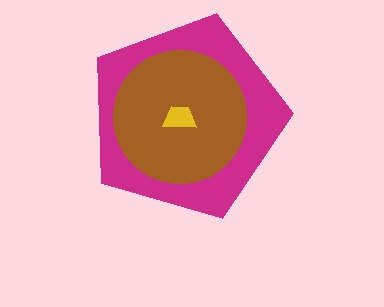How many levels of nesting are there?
3.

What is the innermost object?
The yellow trapezoid.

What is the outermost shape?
The magenta pentagon.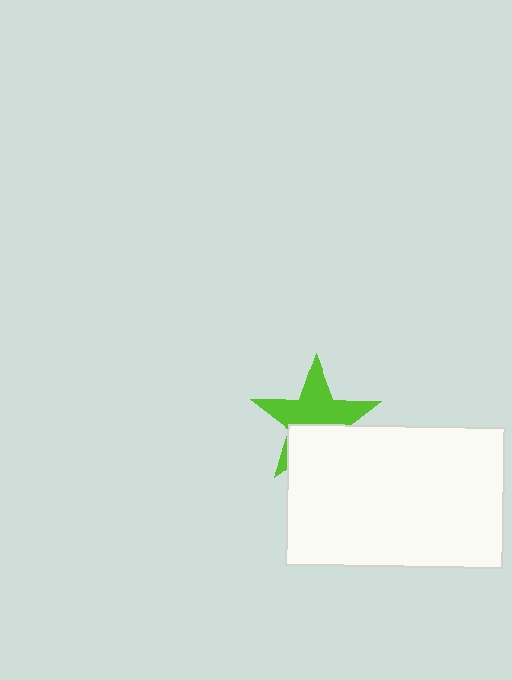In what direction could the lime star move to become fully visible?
The lime star could move up. That would shift it out from behind the white rectangle entirely.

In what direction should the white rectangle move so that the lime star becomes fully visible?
The white rectangle should move down. That is the shortest direction to clear the overlap and leave the lime star fully visible.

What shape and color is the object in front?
The object in front is a white rectangle.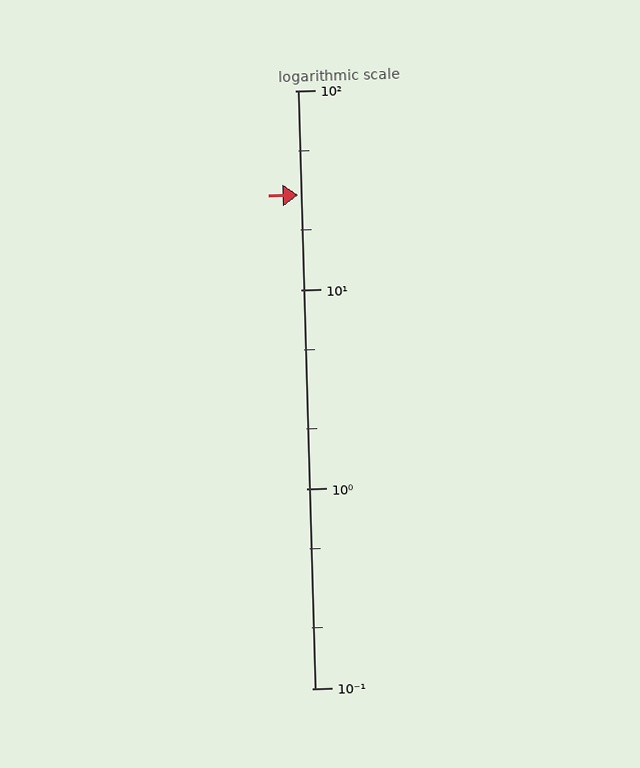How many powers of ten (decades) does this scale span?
The scale spans 3 decades, from 0.1 to 100.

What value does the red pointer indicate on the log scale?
The pointer indicates approximately 30.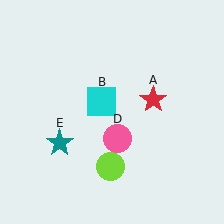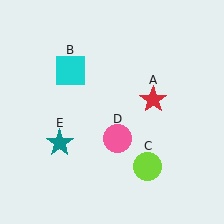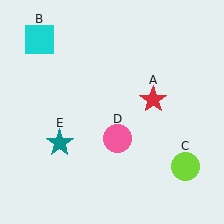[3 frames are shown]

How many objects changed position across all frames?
2 objects changed position: cyan square (object B), lime circle (object C).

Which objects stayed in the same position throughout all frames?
Red star (object A) and pink circle (object D) and teal star (object E) remained stationary.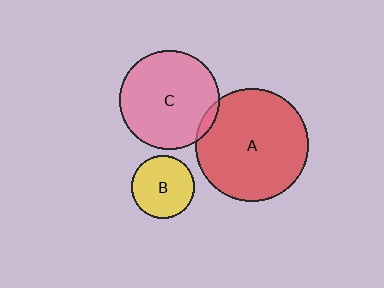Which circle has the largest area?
Circle A (red).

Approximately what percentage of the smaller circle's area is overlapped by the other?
Approximately 5%.